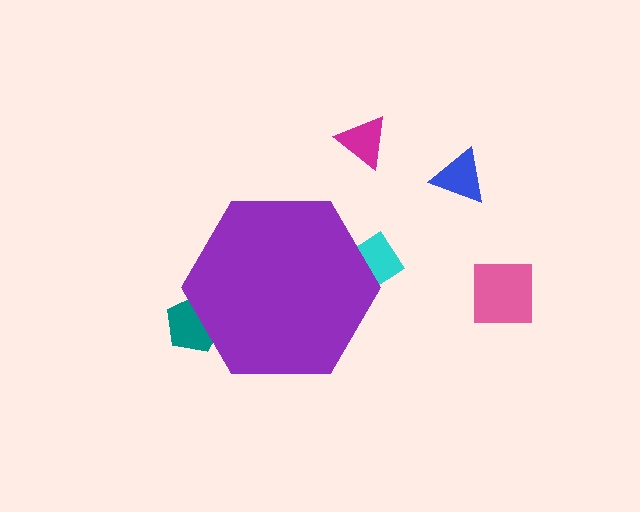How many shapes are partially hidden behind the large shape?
2 shapes are partially hidden.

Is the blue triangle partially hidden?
No, the blue triangle is fully visible.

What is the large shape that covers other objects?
A purple hexagon.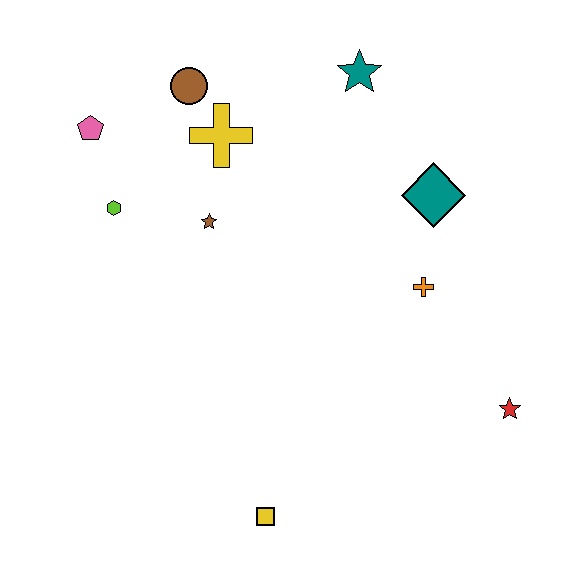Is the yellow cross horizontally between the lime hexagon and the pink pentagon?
No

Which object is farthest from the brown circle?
The red star is farthest from the brown circle.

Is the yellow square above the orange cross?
No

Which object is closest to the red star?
The orange cross is closest to the red star.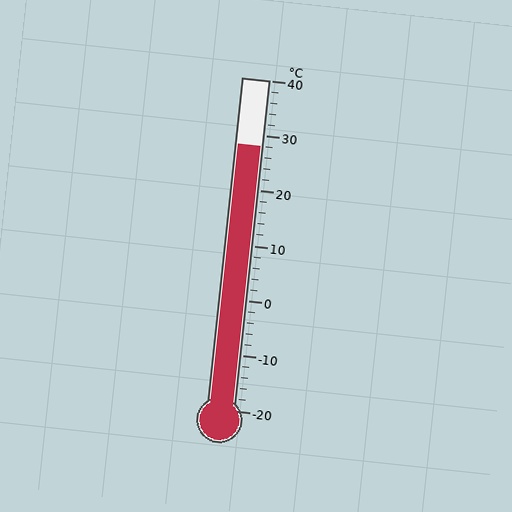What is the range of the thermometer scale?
The thermometer scale ranges from -20°C to 40°C.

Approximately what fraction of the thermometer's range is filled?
The thermometer is filled to approximately 80% of its range.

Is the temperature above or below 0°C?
The temperature is above 0°C.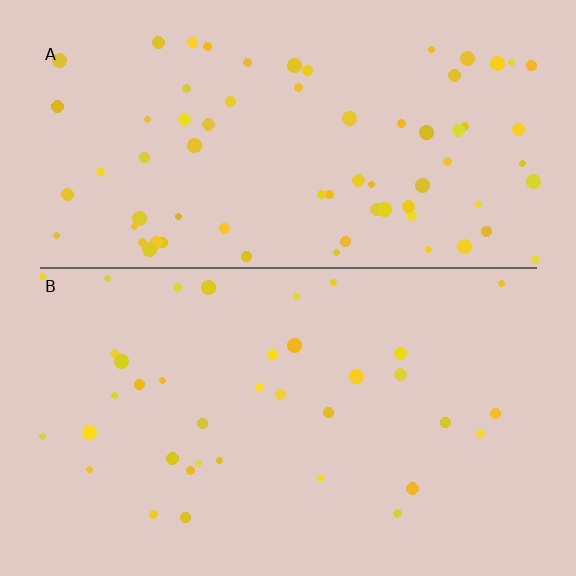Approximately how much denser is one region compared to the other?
Approximately 1.9× — region A over region B.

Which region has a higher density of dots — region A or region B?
A (the top).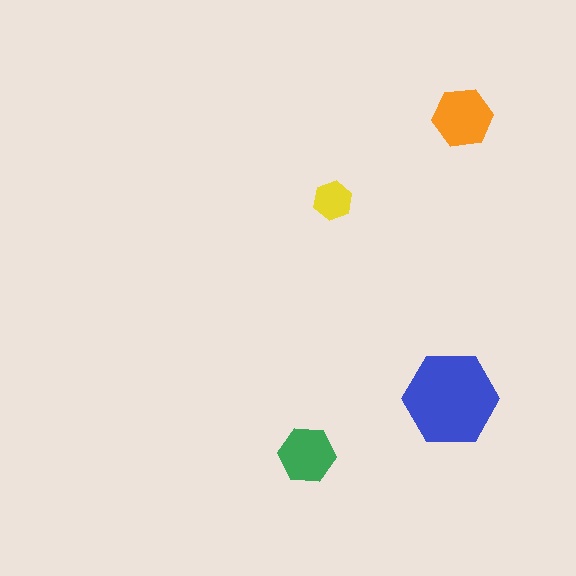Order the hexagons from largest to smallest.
the blue one, the orange one, the green one, the yellow one.